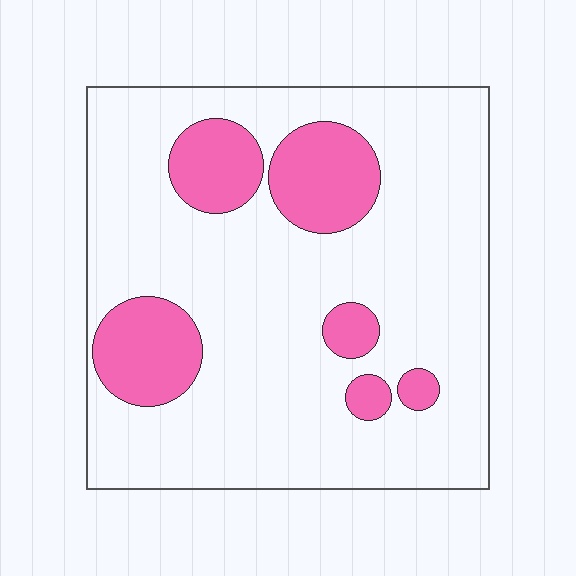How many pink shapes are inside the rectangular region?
6.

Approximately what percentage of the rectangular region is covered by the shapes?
Approximately 20%.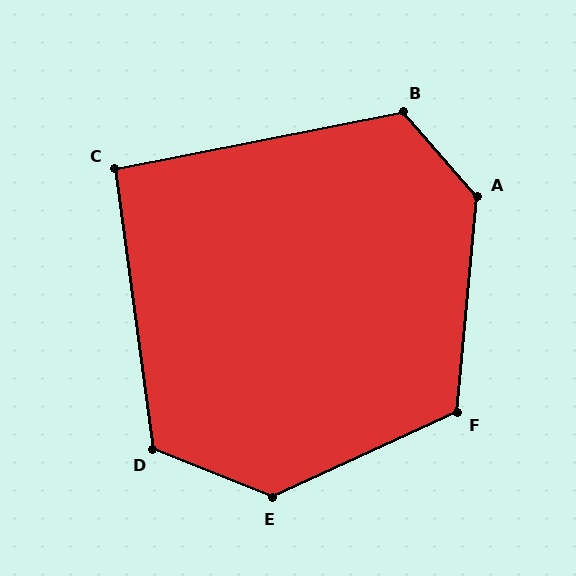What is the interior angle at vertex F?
Approximately 120 degrees (obtuse).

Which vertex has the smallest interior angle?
C, at approximately 93 degrees.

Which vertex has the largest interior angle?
A, at approximately 133 degrees.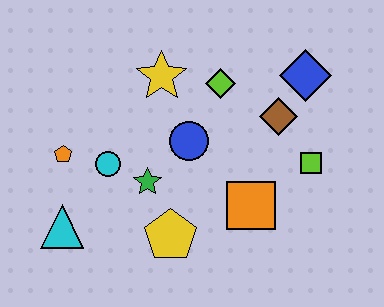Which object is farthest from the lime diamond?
The cyan triangle is farthest from the lime diamond.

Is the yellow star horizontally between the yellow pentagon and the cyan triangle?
Yes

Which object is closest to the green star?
The cyan circle is closest to the green star.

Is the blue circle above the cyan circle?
Yes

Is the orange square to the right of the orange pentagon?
Yes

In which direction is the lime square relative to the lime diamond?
The lime square is to the right of the lime diamond.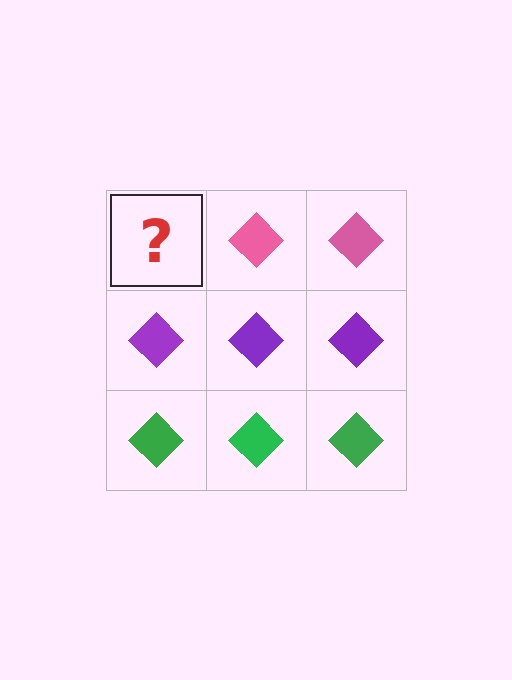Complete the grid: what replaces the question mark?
The question mark should be replaced with a pink diamond.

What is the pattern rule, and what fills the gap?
The rule is that each row has a consistent color. The gap should be filled with a pink diamond.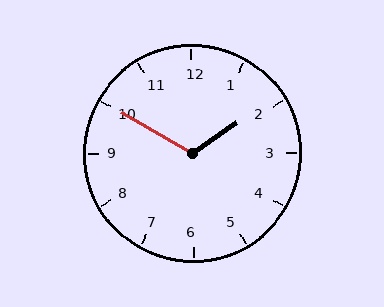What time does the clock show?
1:50.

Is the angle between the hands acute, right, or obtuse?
It is obtuse.